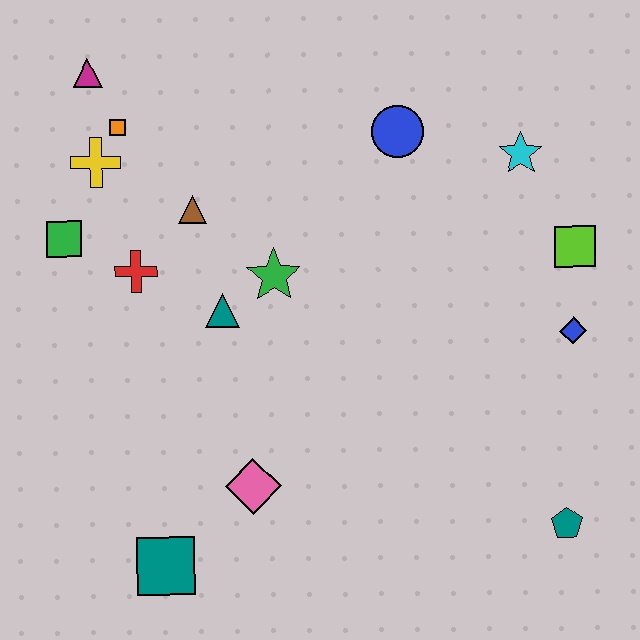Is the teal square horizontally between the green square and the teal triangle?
Yes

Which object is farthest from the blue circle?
The teal square is farthest from the blue circle.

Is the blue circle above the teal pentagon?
Yes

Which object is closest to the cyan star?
The lime square is closest to the cyan star.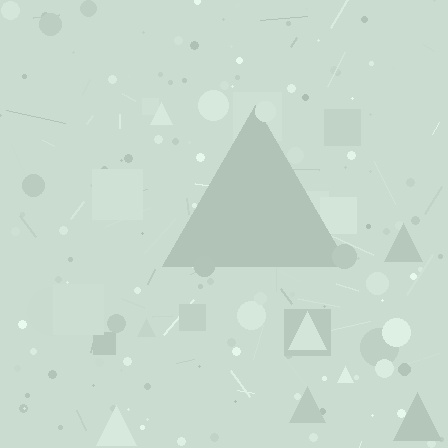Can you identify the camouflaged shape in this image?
The camouflaged shape is a triangle.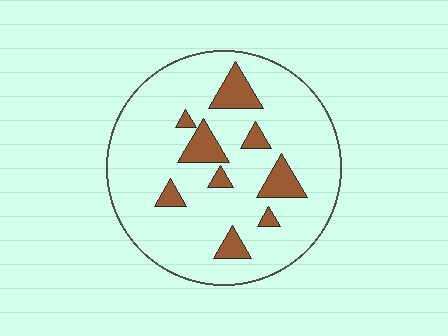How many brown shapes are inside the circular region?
9.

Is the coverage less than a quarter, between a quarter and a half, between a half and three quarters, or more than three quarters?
Less than a quarter.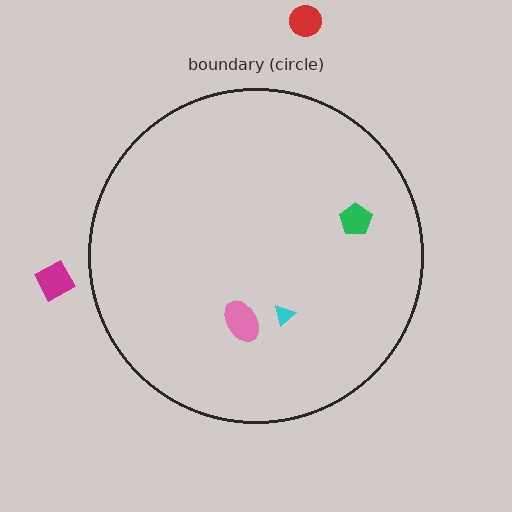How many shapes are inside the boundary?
3 inside, 2 outside.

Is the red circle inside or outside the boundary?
Outside.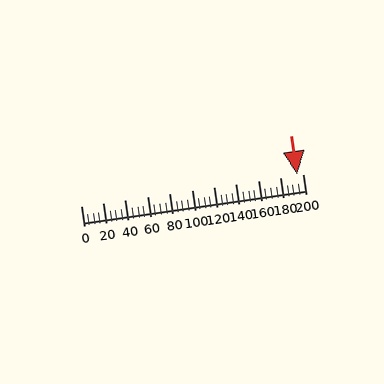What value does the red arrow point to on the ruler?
The red arrow points to approximately 195.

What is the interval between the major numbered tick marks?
The major tick marks are spaced 20 units apart.